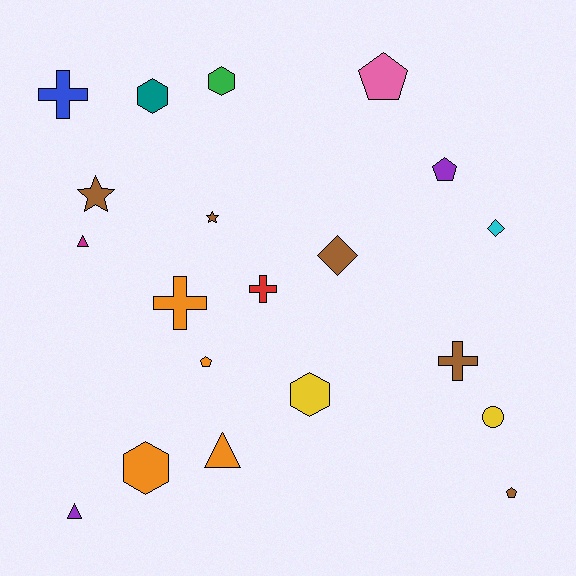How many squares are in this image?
There are no squares.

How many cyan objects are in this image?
There is 1 cyan object.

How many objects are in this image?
There are 20 objects.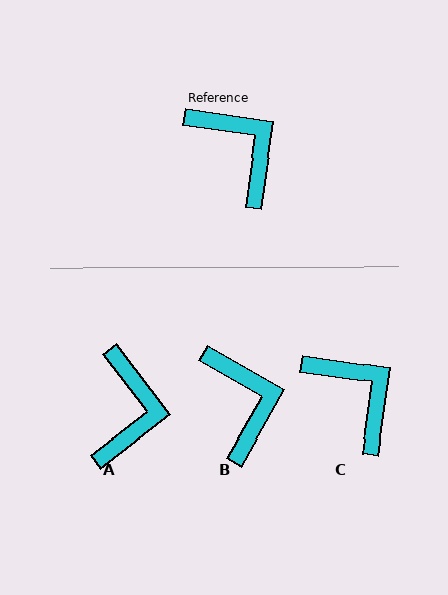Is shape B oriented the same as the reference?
No, it is off by about 22 degrees.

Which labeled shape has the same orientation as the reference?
C.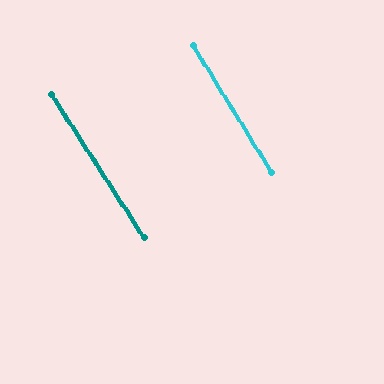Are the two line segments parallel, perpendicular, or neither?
Parallel — their directions differ by only 1.1°.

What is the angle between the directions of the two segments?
Approximately 1 degree.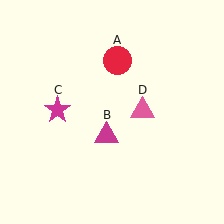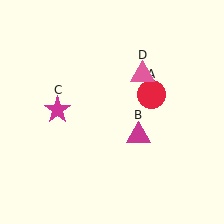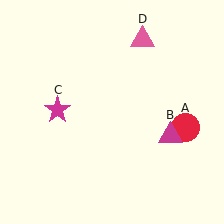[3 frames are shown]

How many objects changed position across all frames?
3 objects changed position: red circle (object A), magenta triangle (object B), pink triangle (object D).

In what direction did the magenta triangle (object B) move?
The magenta triangle (object B) moved right.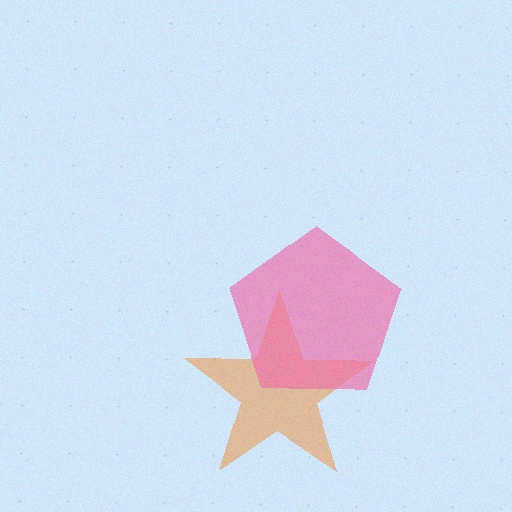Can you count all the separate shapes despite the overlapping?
Yes, there are 2 separate shapes.